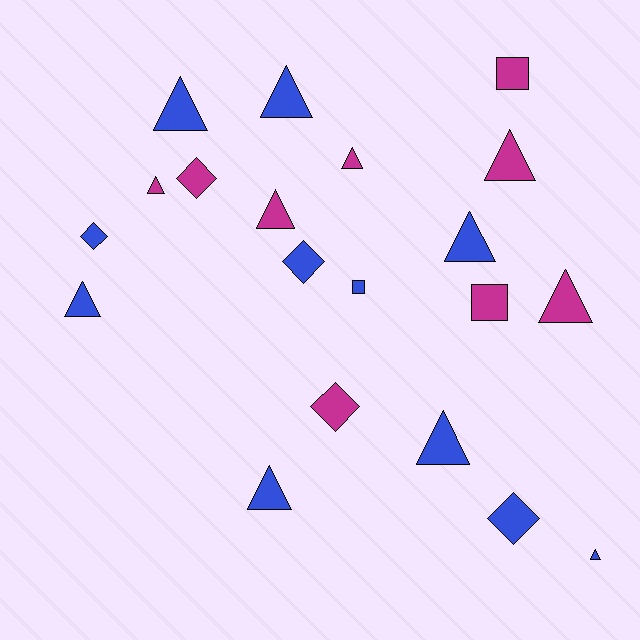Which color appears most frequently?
Blue, with 11 objects.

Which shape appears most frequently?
Triangle, with 12 objects.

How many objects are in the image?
There are 20 objects.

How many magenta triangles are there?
There are 5 magenta triangles.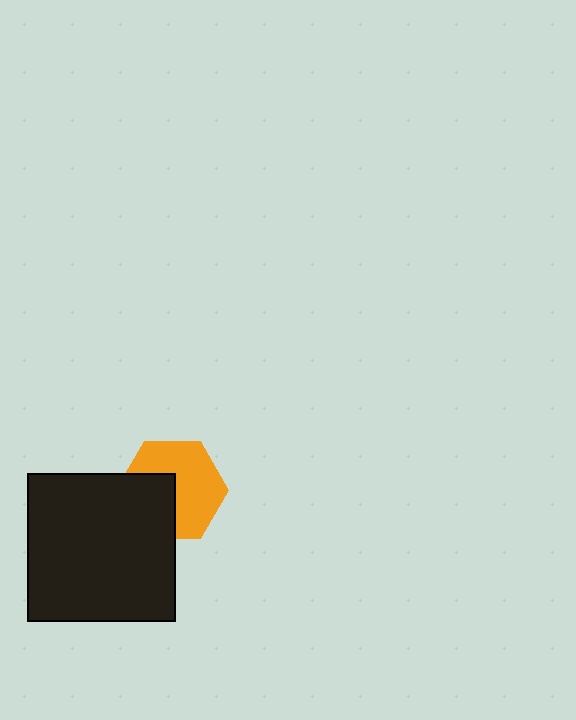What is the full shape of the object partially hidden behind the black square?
The partially hidden object is an orange hexagon.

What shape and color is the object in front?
The object in front is a black square.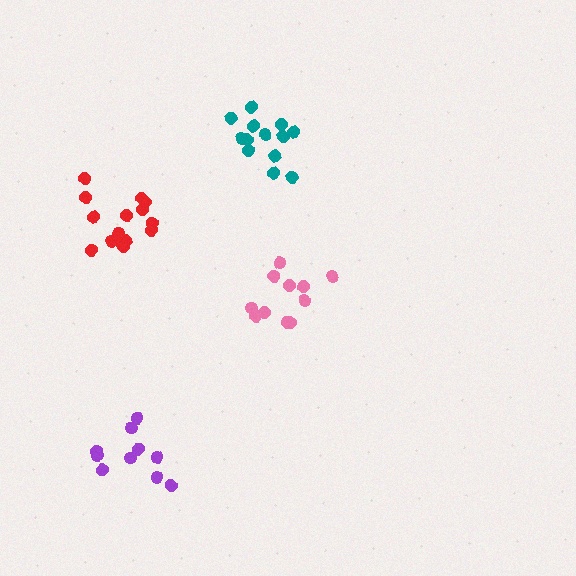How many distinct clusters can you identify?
There are 4 distinct clusters.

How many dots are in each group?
Group 1: 15 dots, Group 2: 13 dots, Group 3: 10 dots, Group 4: 11 dots (49 total).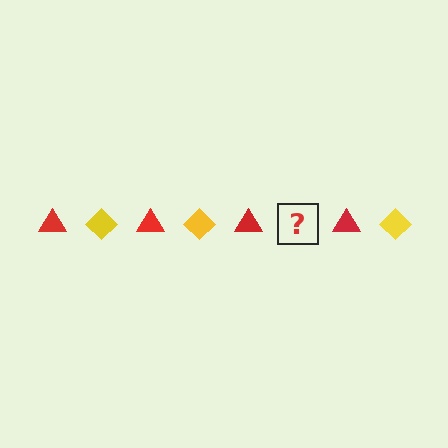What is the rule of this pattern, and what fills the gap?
The rule is that the pattern alternates between red triangle and yellow diamond. The gap should be filled with a yellow diamond.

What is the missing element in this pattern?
The missing element is a yellow diamond.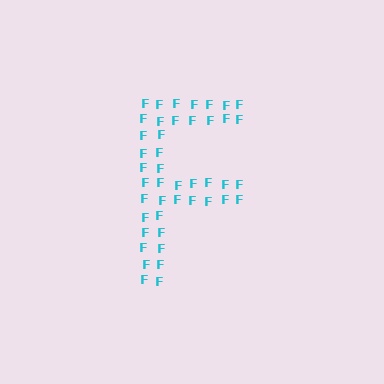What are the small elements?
The small elements are letter F's.